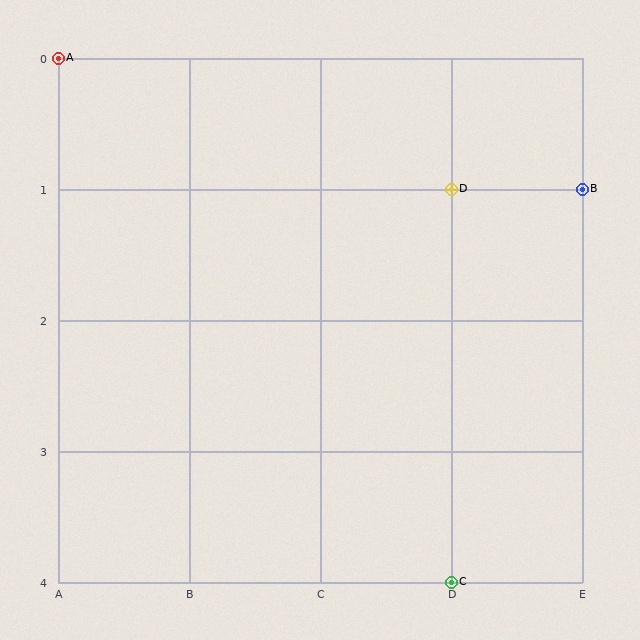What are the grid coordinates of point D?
Point D is at grid coordinates (D, 1).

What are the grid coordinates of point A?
Point A is at grid coordinates (A, 0).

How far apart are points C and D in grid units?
Points C and D are 3 rows apart.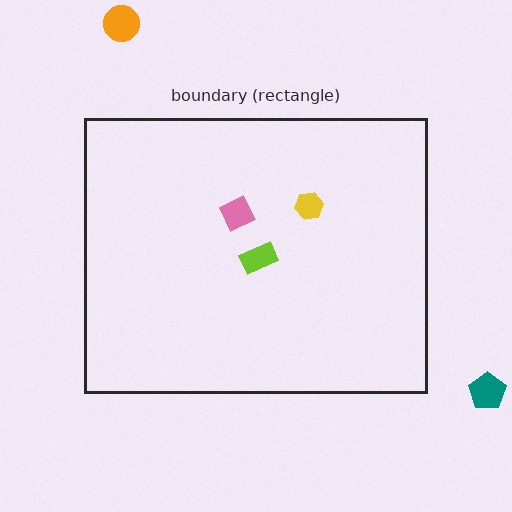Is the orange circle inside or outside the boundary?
Outside.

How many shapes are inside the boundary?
3 inside, 2 outside.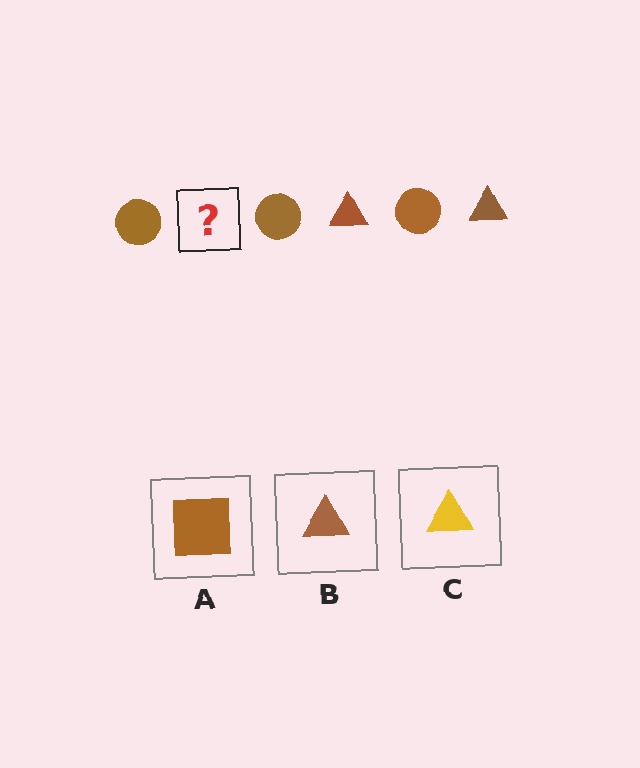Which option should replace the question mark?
Option B.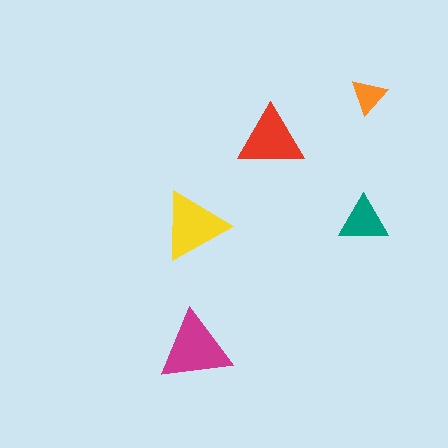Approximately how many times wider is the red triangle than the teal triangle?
About 1.5 times wider.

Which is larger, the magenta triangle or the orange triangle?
The magenta one.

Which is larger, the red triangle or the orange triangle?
The red one.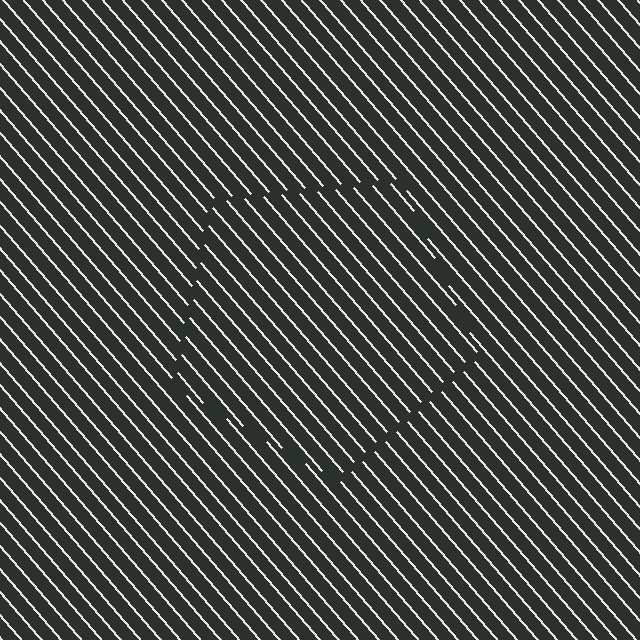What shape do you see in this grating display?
An illusory pentagon. The interior of the shape contains the same grating, shifted by half a period — the contour is defined by the phase discontinuity where line-ends from the inner and outer gratings abut.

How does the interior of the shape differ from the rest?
The interior of the shape contains the same grating, shifted by half a period — the contour is defined by the phase discontinuity where line-ends from the inner and outer gratings abut.